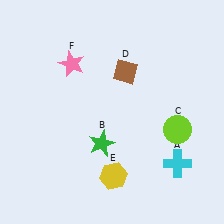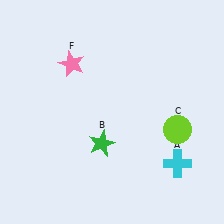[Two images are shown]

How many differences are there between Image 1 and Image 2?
There are 2 differences between the two images.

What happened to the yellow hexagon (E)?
The yellow hexagon (E) was removed in Image 2. It was in the bottom-right area of Image 1.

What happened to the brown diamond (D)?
The brown diamond (D) was removed in Image 2. It was in the top-right area of Image 1.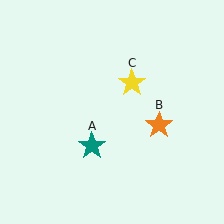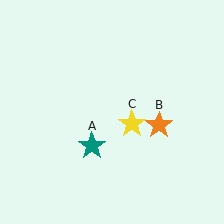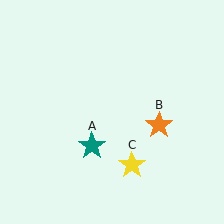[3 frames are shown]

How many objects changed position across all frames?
1 object changed position: yellow star (object C).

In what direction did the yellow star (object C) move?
The yellow star (object C) moved down.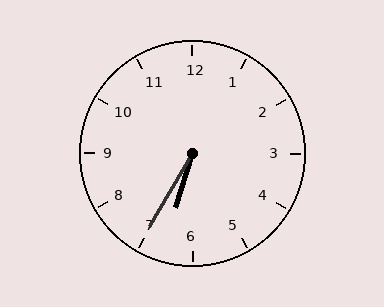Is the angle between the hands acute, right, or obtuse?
It is acute.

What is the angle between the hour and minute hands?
Approximately 12 degrees.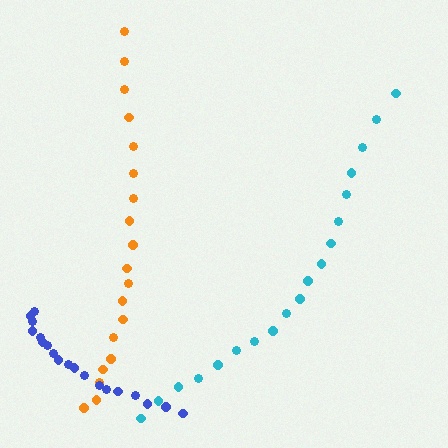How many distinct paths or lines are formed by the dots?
There are 3 distinct paths.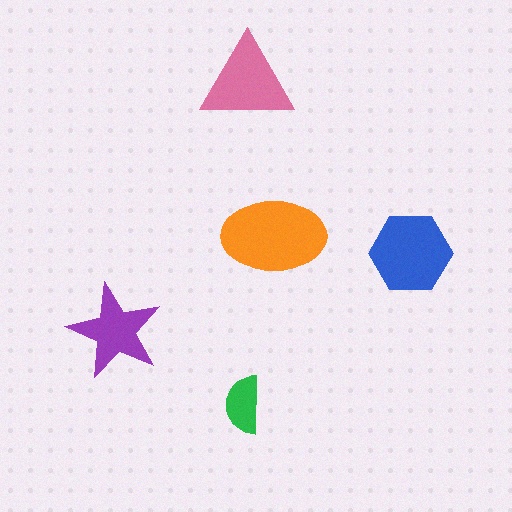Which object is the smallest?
The green semicircle.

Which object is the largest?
The orange ellipse.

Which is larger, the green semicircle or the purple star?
The purple star.